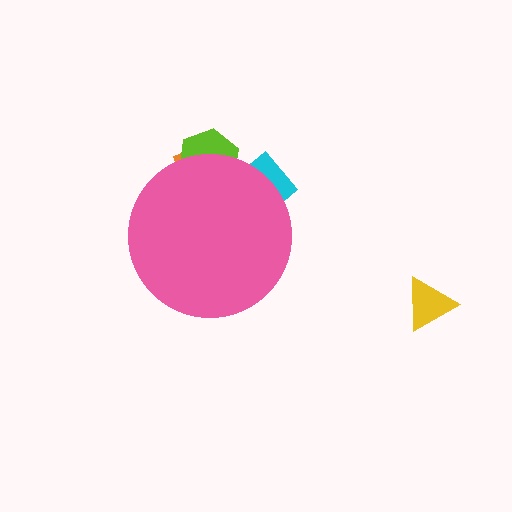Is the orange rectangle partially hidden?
Yes, the orange rectangle is partially hidden behind the pink circle.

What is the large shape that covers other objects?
A pink circle.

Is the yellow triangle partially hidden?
No, the yellow triangle is fully visible.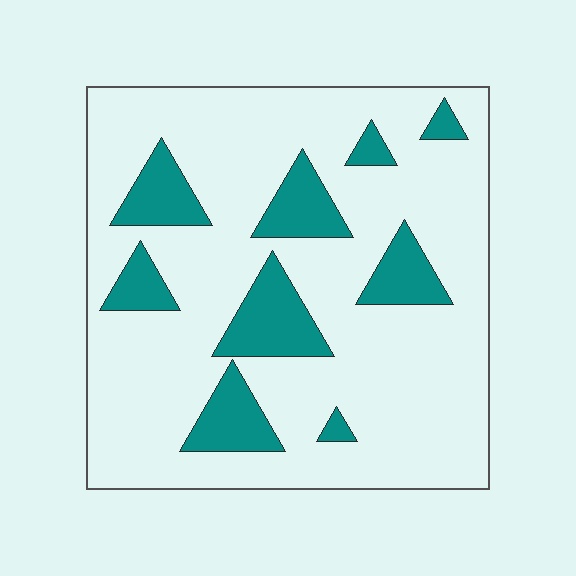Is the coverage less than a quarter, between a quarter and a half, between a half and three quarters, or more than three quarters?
Less than a quarter.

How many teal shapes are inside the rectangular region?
9.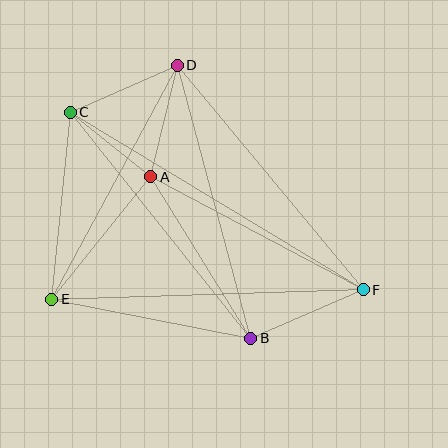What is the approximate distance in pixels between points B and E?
The distance between B and E is approximately 203 pixels.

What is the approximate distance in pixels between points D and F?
The distance between D and F is approximately 291 pixels.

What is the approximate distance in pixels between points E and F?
The distance between E and F is approximately 311 pixels.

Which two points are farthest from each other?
Points C and F are farthest from each other.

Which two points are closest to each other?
Points A and C are closest to each other.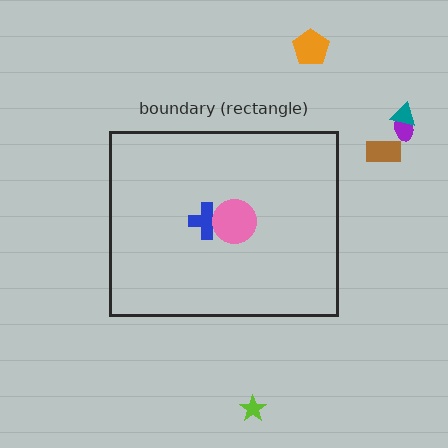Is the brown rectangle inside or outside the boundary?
Outside.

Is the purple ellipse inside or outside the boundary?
Outside.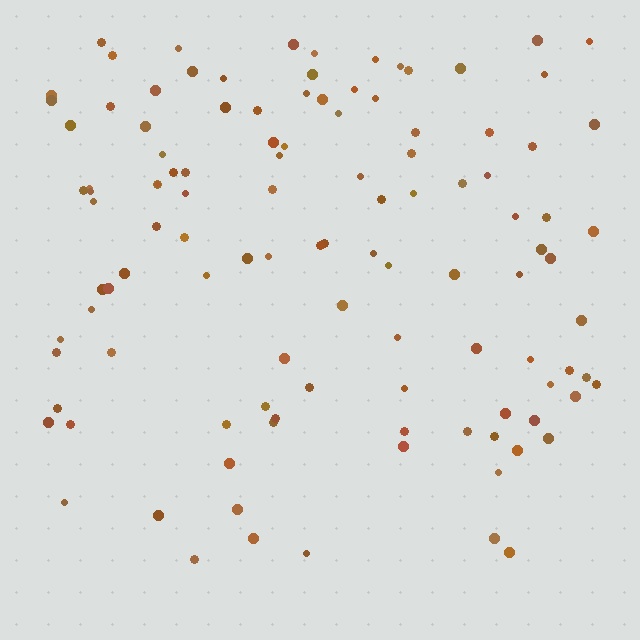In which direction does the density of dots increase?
From bottom to top, with the top side densest.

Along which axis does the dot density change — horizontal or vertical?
Vertical.